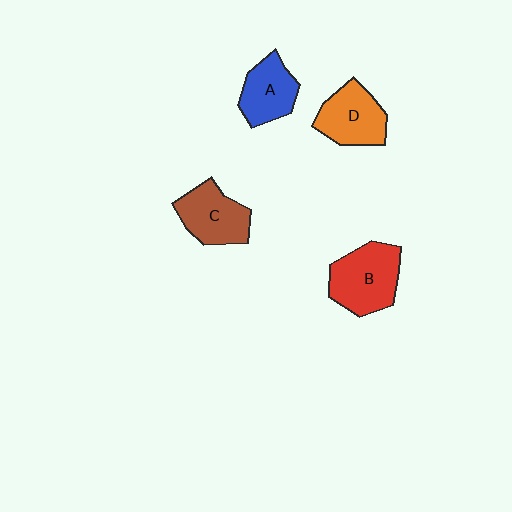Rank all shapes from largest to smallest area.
From largest to smallest: B (red), D (orange), C (brown), A (blue).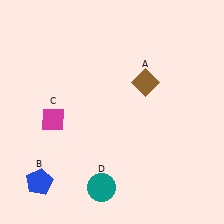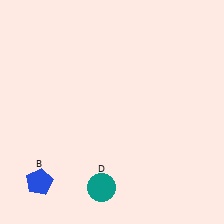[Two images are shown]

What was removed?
The brown diamond (A), the magenta diamond (C) were removed in Image 2.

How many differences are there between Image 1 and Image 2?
There are 2 differences between the two images.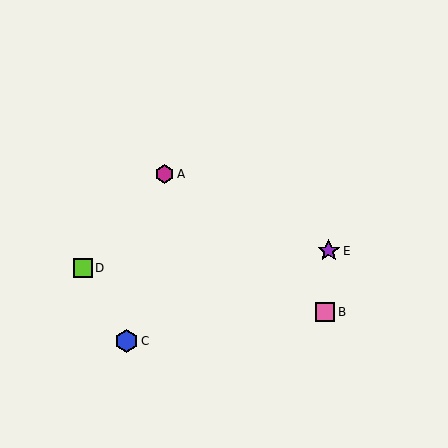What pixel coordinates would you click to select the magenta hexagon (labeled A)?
Click at (165, 174) to select the magenta hexagon A.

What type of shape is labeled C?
Shape C is a blue hexagon.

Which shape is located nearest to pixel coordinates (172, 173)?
The magenta hexagon (labeled A) at (165, 174) is nearest to that location.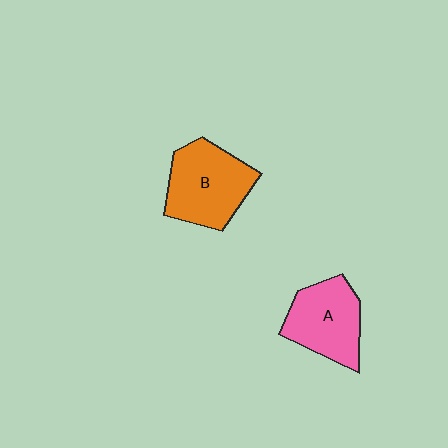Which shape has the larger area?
Shape B (orange).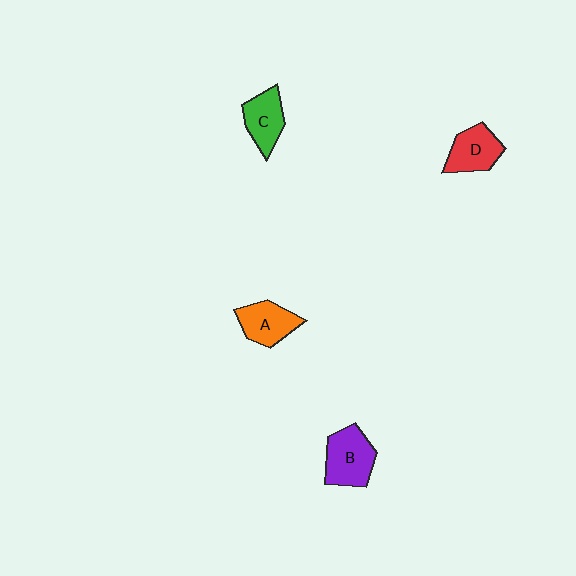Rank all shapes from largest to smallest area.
From largest to smallest: B (purple), D (red), A (orange), C (green).